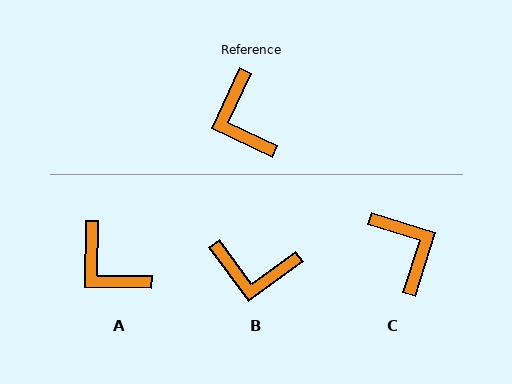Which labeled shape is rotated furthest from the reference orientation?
C, about 173 degrees away.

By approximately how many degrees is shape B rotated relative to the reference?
Approximately 61 degrees counter-clockwise.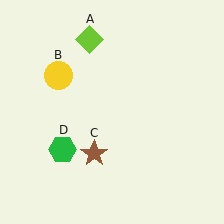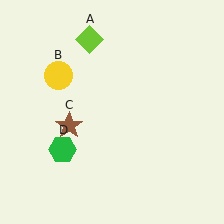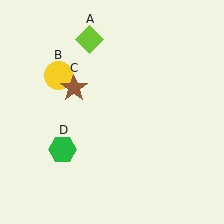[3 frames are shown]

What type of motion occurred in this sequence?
The brown star (object C) rotated clockwise around the center of the scene.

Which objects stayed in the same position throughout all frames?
Lime diamond (object A) and yellow circle (object B) and green hexagon (object D) remained stationary.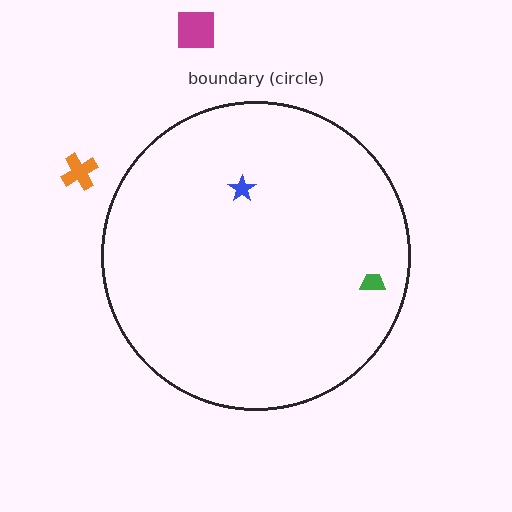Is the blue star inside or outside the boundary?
Inside.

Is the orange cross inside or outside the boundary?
Outside.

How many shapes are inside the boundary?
2 inside, 2 outside.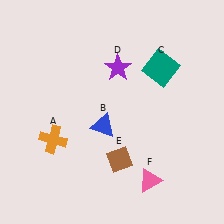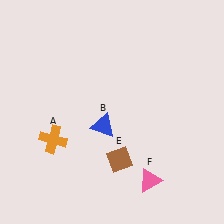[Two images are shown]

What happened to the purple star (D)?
The purple star (D) was removed in Image 2. It was in the top-right area of Image 1.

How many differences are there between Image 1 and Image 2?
There are 2 differences between the two images.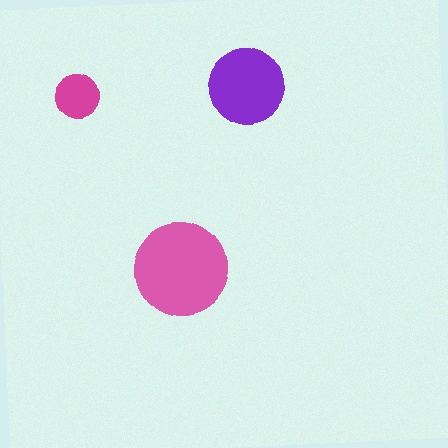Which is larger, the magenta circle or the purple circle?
The purple one.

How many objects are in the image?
There are 3 objects in the image.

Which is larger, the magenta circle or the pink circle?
The pink one.